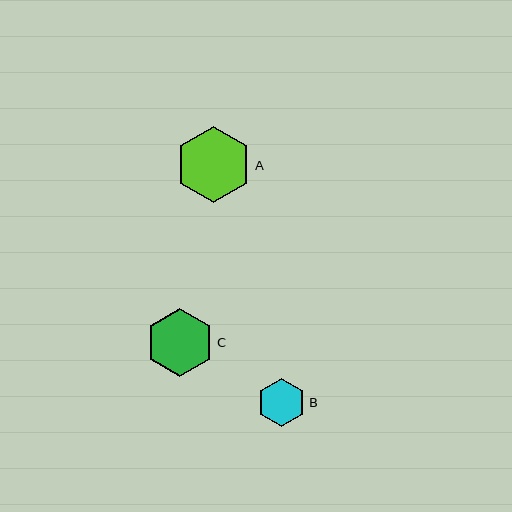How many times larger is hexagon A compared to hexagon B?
Hexagon A is approximately 1.6 times the size of hexagon B.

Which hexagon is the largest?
Hexagon A is the largest with a size of approximately 76 pixels.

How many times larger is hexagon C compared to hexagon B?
Hexagon C is approximately 1.4 times the size of hexagon B.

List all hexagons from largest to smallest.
From largest to smallest: A, C, B.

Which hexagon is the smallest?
Hexagon B is the smallest with a size of approximately 49 pixels.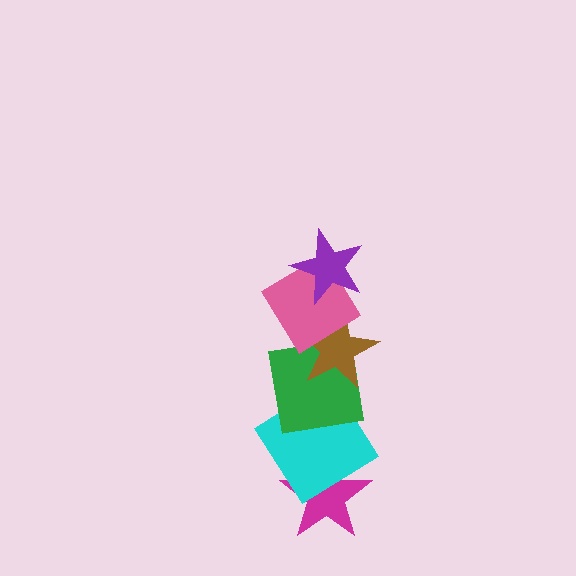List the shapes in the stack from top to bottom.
From top to bottom: the purple star, the pink diamond, the brown star, the green square, the cyan diamond, the magenta star.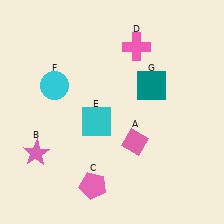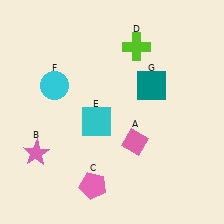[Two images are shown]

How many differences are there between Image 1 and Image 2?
There is 1 difference between the two images.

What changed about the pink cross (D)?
In Image 1, D is pink. In Image 2, it changed to lime.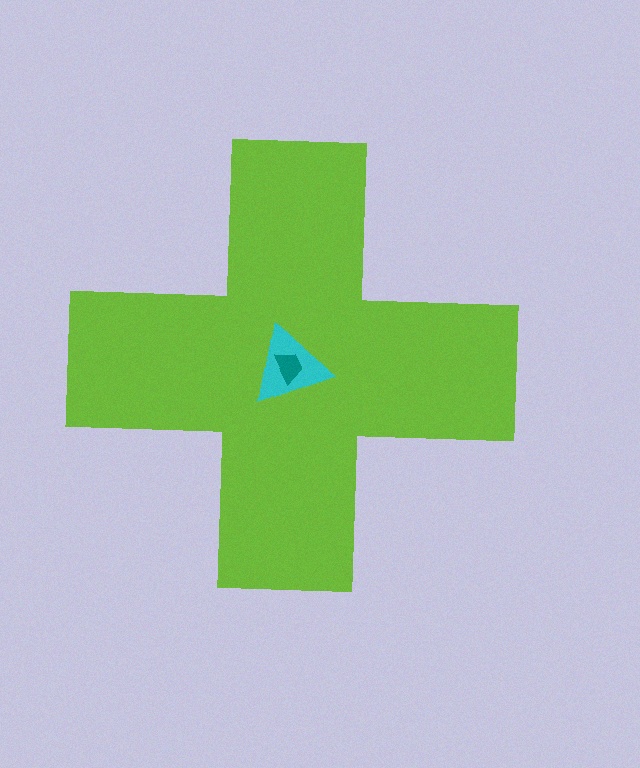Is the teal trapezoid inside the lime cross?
Yes.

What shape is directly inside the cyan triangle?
The teal trapezoid.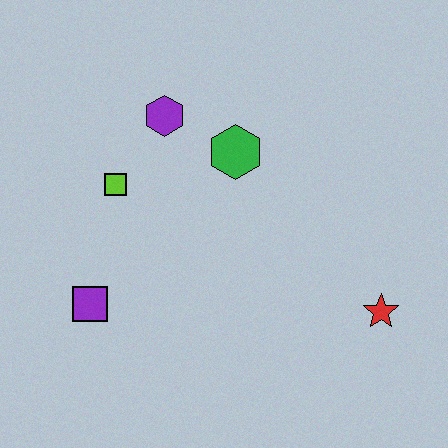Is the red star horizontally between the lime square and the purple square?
No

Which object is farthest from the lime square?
The red star is farthest from the lime square.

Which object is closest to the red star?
The green hexagon is closest to the red star.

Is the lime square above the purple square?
Yes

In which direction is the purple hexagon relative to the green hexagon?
The purple hexagon is to the left of the green hexagon.